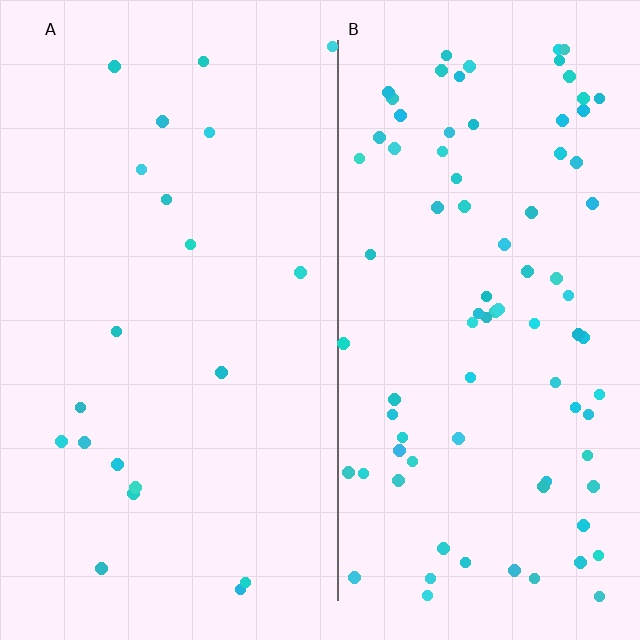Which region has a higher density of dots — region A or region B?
B (the right).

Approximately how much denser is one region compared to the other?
Approximately 4.1× — region B over region A.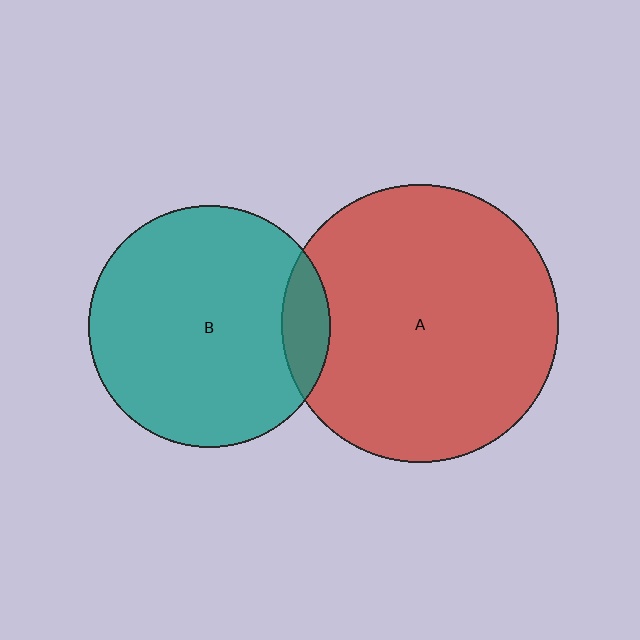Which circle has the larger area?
Circle A (red).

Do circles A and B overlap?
Yes.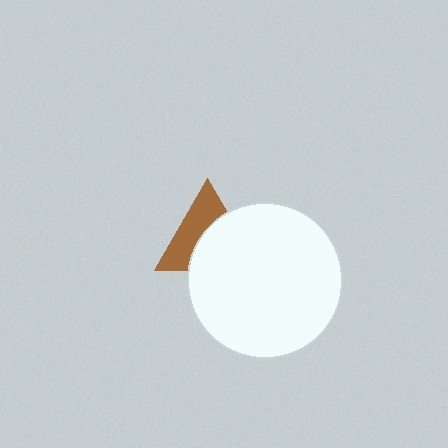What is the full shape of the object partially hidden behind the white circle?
The partially hidden object is a brown triangle.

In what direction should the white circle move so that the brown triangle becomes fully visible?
The white circle should move toward the lower-right. That is the shortest direction to clear the overlap and leave the brown triangle fully visible.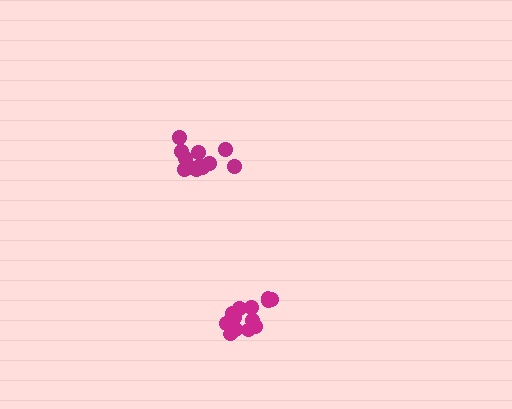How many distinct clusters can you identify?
There are 2 distinct clusters.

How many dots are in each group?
Group 1: 13 dots, Group 2: 14 dots (27 total).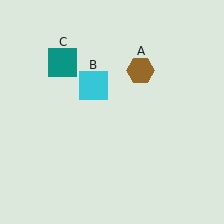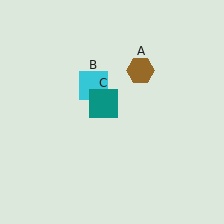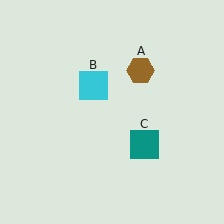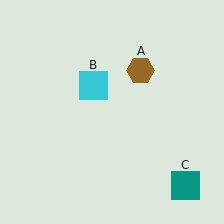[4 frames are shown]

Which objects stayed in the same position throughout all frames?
Brown hexagon (object A) and cyan square (object B) remained stationary.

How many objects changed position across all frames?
1 object changed position: teal square (object C).